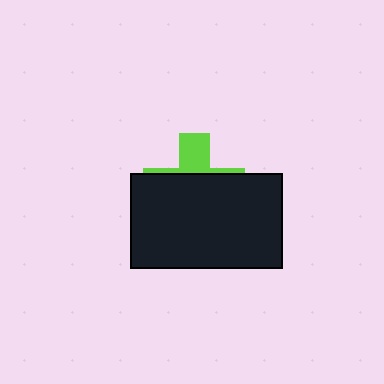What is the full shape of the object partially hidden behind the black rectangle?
The partially hidden object is a lime cross.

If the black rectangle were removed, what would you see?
You would see the complete lime cross.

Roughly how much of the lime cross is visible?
A small part of it is visible (roughly 31%).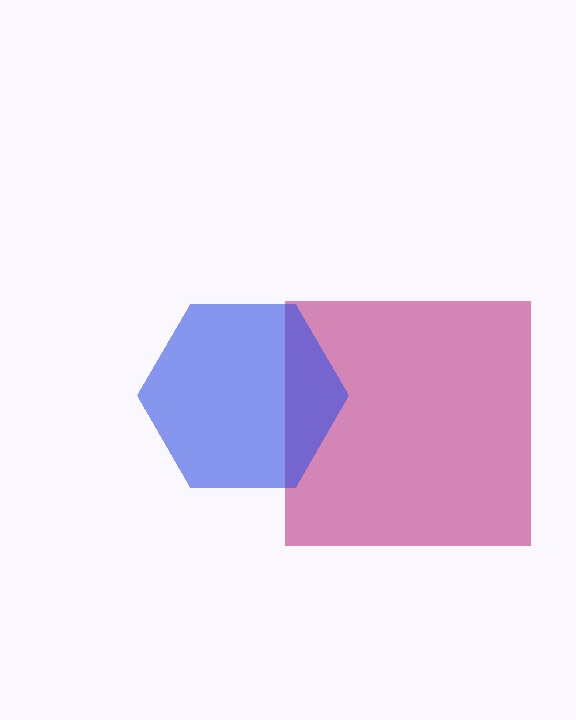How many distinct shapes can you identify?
There are 2 distinct shapes: a magenta square, a blue hexagon.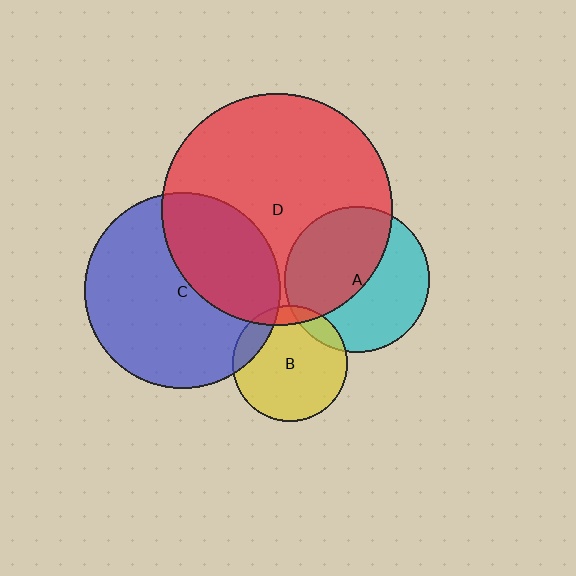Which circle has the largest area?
Circle D (red).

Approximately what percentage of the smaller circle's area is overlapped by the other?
Approximately 35%.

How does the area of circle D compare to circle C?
Approximately 1.4 times.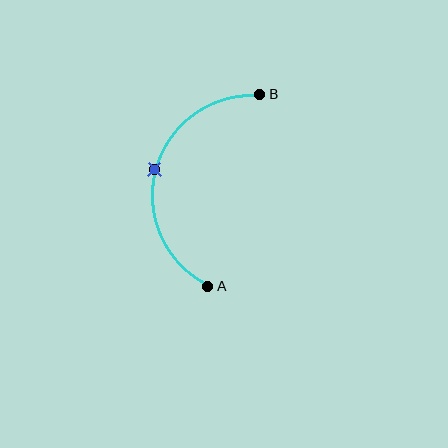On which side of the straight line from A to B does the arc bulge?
The arc bulges to the left of the straight line connecting A and B.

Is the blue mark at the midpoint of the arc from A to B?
Yes. The blue mark lies on the arc at equal arc-length from both A and B — it is the arc midpoint.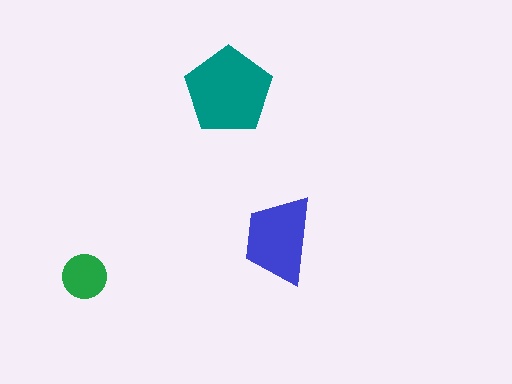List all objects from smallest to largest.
The green circle, the blue trapezoid, the teal pentagon.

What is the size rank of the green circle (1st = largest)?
3rd.